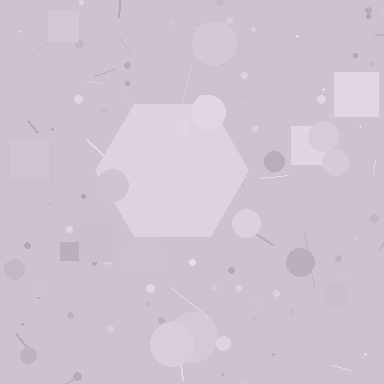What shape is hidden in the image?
A hexagon is hidden in the image.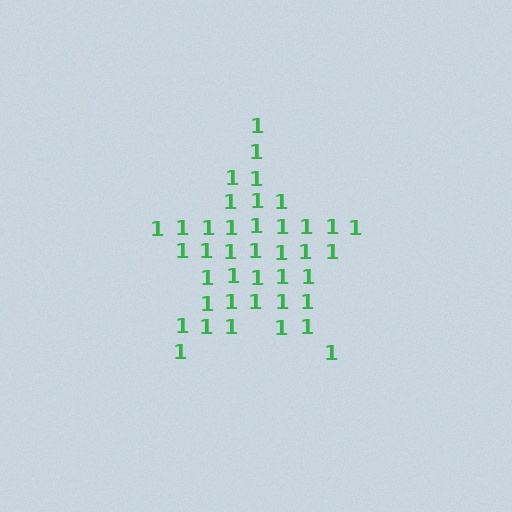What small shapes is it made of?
It is made of small digit 1's.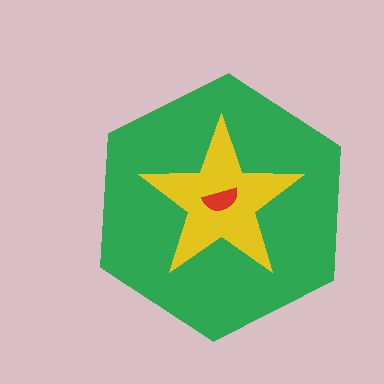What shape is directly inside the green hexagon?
The yellow star.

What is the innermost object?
The red semicircle.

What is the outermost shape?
The green hexagon.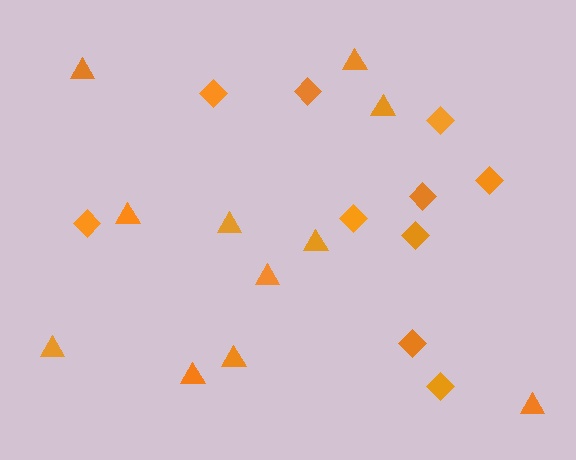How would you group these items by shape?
There are 2 groups: one group of diamonds (10) and one group of triangles (11).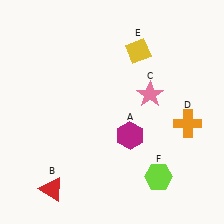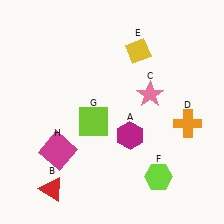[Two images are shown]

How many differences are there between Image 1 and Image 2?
There are 2 differences between the two images.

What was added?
A lime square (G), a magenta square (H) were added in Image 2.